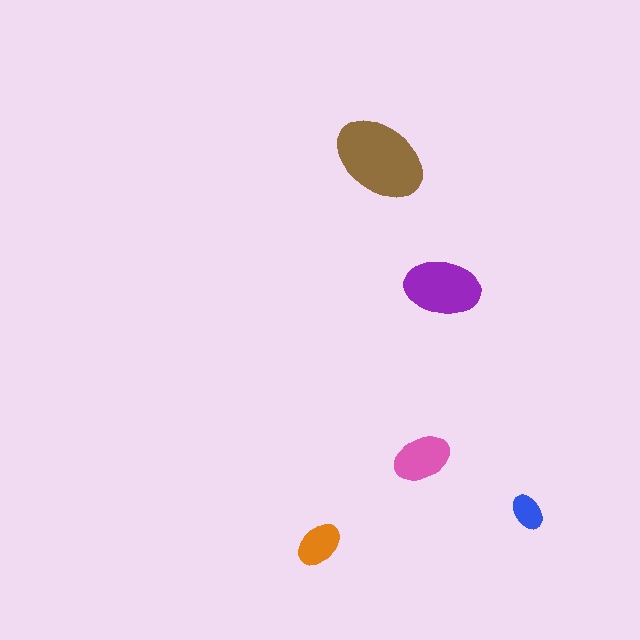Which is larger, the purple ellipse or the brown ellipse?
The brown one.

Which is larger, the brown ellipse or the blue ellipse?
The brown one.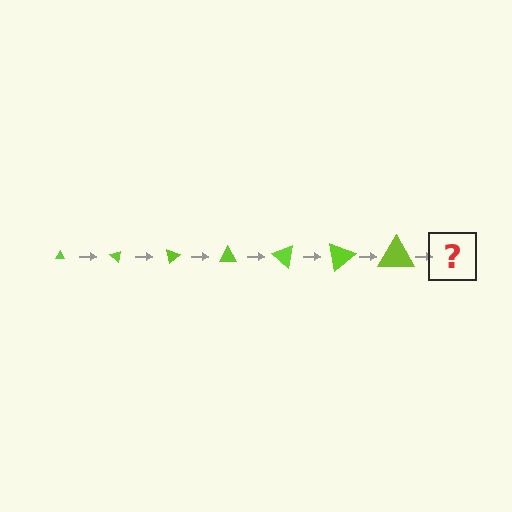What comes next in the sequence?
The next element should be a triangle, larger than the previous one and rotated 280 degrees from the start.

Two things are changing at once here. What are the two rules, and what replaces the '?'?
The two rules are that the triangle grows larger each step and it rotates 40 degrees each step. The '?' should be a triangle, larger than the previous one and rotated 280 degrees from the start.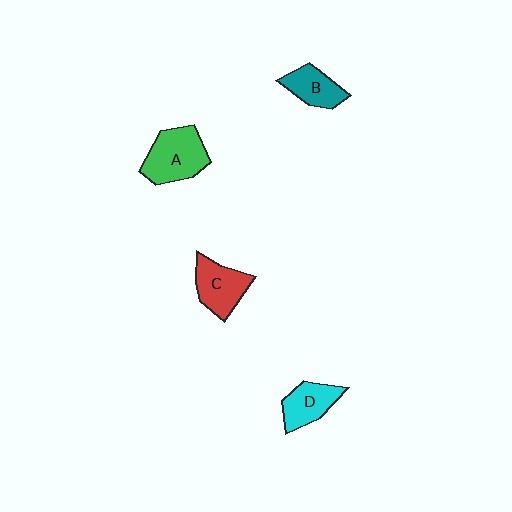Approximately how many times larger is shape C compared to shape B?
Approximately 1.3 times.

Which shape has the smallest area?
Shape B (teal).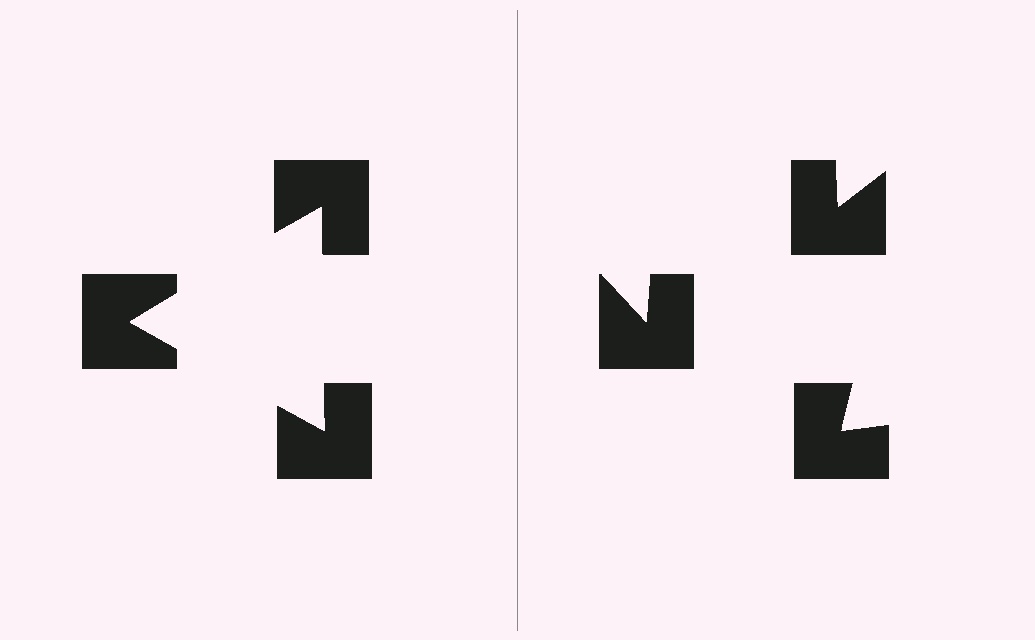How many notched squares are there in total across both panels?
6 — 3 on each side.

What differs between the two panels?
The notched squares are positioned identically on both sides; only the wedge orientations differ. On the left they align to a triangle; on the right they are misaligned.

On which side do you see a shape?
An illusory triangle appears on the left side. On the right side the wedge cuts are rotated, so no coherent shape forms.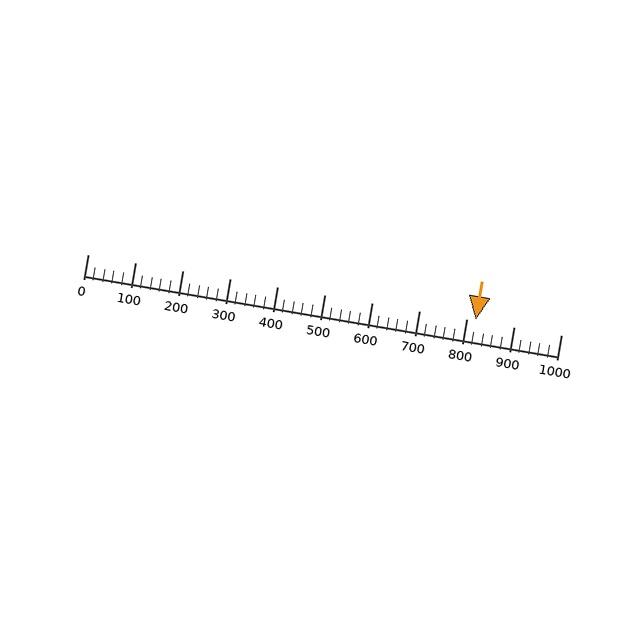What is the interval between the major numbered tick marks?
The major tick marks are spaced 100 units apart.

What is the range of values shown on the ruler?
The ruler shows values from 0 to 1000.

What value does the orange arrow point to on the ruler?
The orange arrow points to approximately 820.